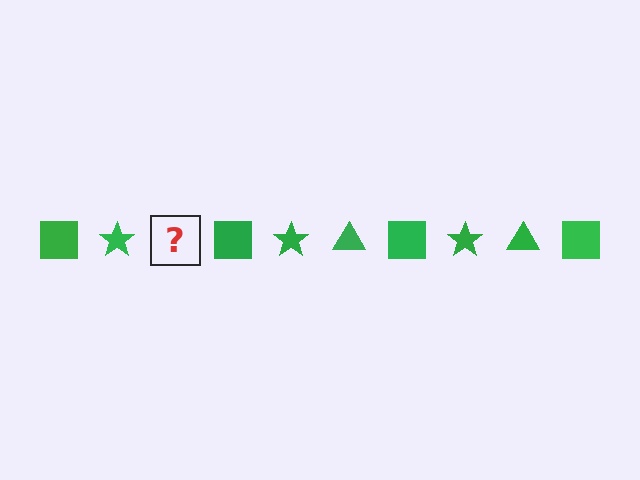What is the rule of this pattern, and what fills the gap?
The rule is that the pattern cycles through square, star, triangle shapes in green. The gap should be filled with a green triangle.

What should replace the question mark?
The question mark should be replaced with a green triangle.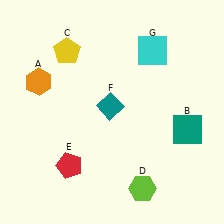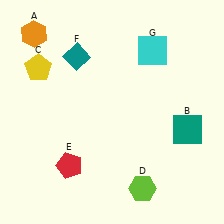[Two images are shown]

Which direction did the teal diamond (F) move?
The teal diamond (F) moved up.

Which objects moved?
The objects that moved are: the orange hexagon (A), the yellow pentagon (C), the teal diamond (F).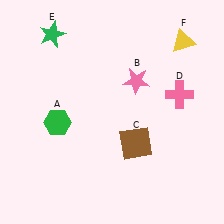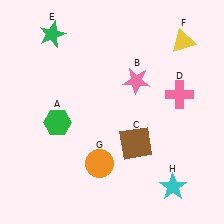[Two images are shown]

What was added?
An orange circle (G), a cyan star (H) were added in Image 2.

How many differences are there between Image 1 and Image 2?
There are 2 differences between the two images.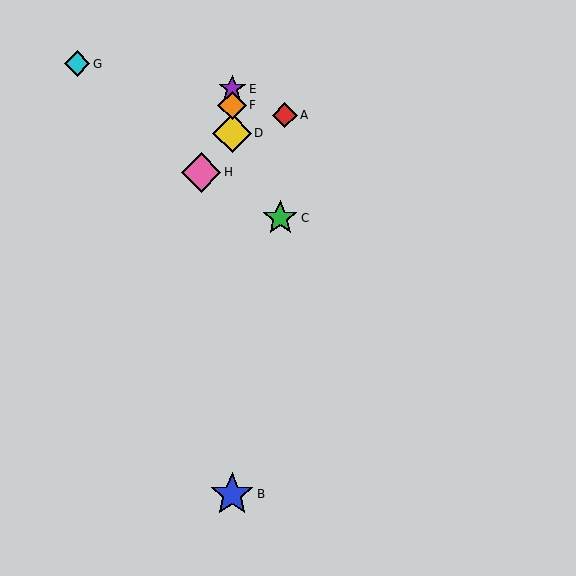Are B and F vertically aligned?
Yes, both are at x≈232.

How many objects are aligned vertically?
4 objects (B, D, E, F) are aligned vertically.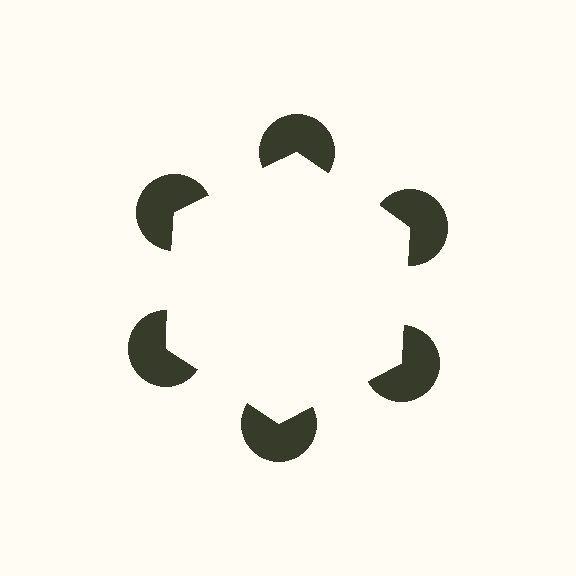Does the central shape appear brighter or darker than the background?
It typically appears slightly brighter than the background, even though no actual brightness change is drawn.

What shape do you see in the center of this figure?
An illusory hexagon — its edges are inferred from the aligned wedge cuts in the pac-man discs, not physically drawn.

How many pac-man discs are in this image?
There are 6 — one at each vertex of the illusory hexagon.